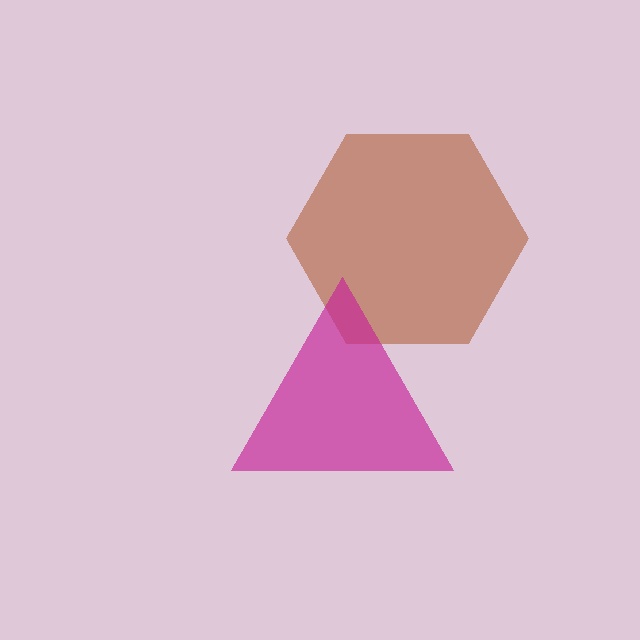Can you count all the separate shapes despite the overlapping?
Yes, there are 2 separate shapes.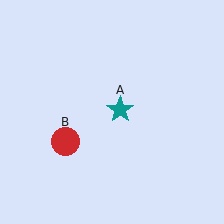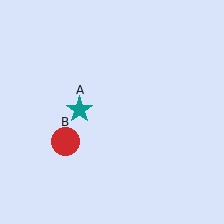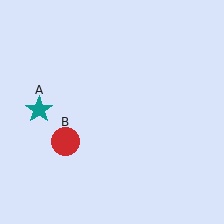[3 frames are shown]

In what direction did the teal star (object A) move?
The teal star (object A) moved left.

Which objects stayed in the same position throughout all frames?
Red circle (object B) remained stationary.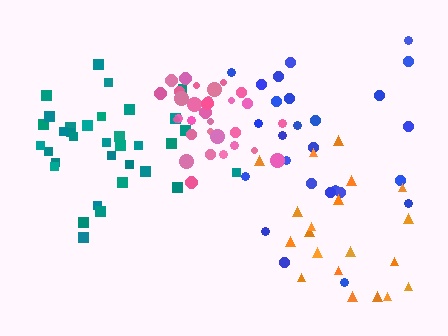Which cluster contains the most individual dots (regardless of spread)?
Teal (34).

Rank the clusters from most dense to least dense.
pink, teal, orange, blue.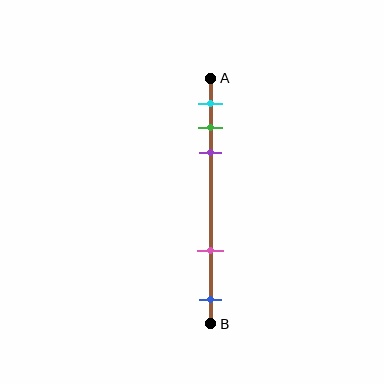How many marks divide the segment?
There are 5 marks dividing the segment.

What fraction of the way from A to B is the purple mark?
The purple mark is approximately 30% (0.3) of the way from A to B.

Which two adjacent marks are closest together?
The green and purple marks are the closest adjacent pair.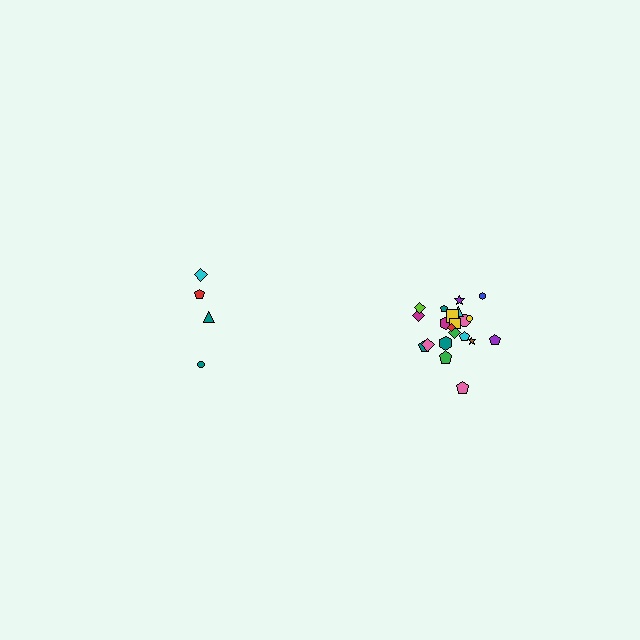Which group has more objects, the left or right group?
The right group.